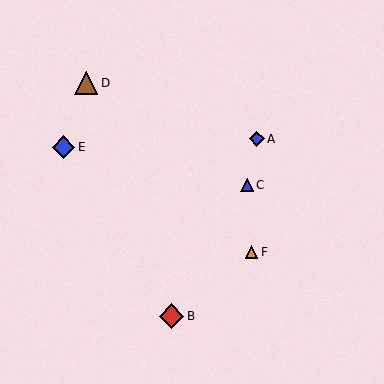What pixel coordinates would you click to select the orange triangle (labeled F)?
Click at (252, 252) to select the orange triangle F.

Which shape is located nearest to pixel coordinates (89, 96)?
The brown triangle (labeled D) at (86, 83) is nearest to that location.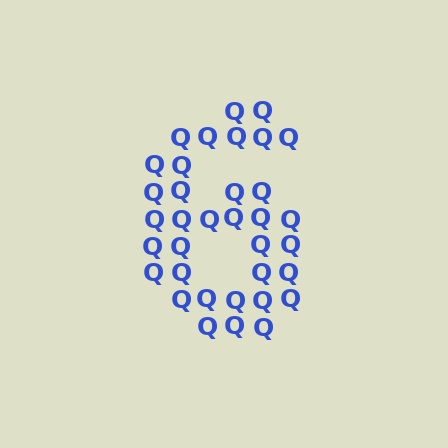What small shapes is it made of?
It is made of small letter Q's.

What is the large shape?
The large shape is the digit 6.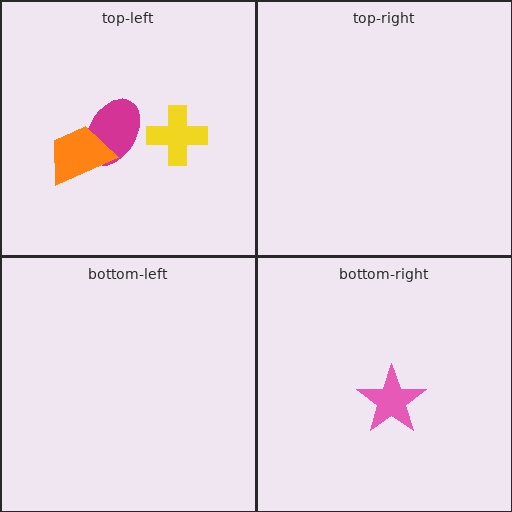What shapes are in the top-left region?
The yellow cross, the magenta ellipse, the orange trapezoid.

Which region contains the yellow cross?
The top-left region.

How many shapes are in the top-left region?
3.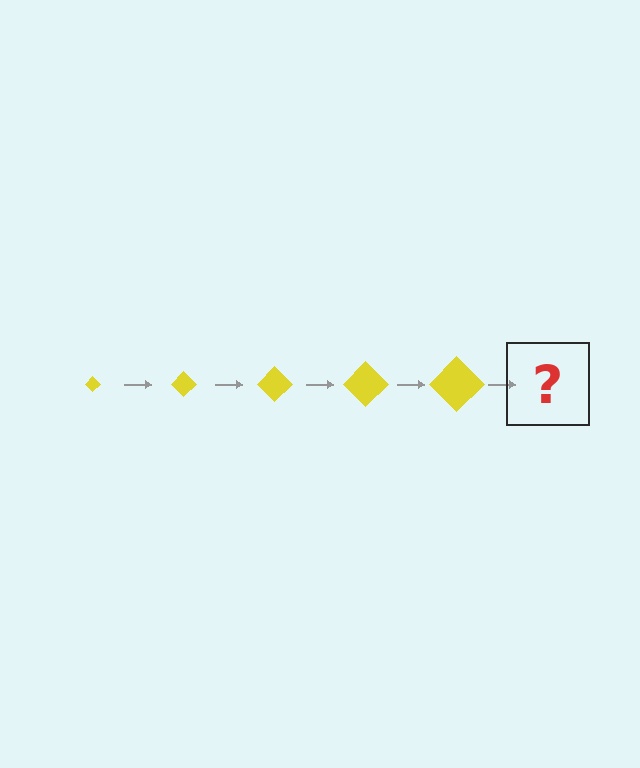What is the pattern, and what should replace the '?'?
The pattern is that the diamond gets progressively larger each step. The '?' should be a yellow diamond, larger than the previous one.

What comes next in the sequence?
The next element should be a yellow diamond, larger than the previous one.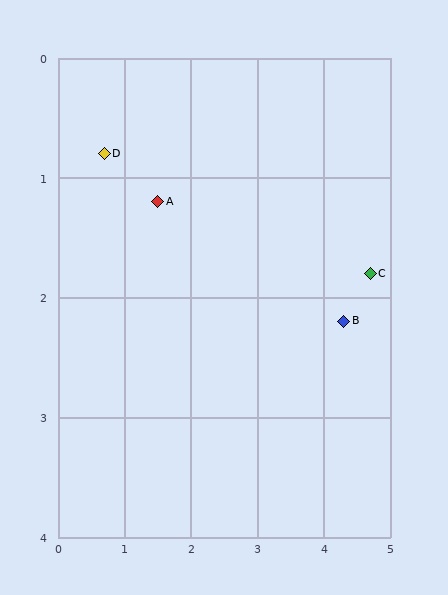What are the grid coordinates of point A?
Point A is at approximately (1.5, 1.2).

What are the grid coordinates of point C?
Point C is at approximately (4.7, 1.8).